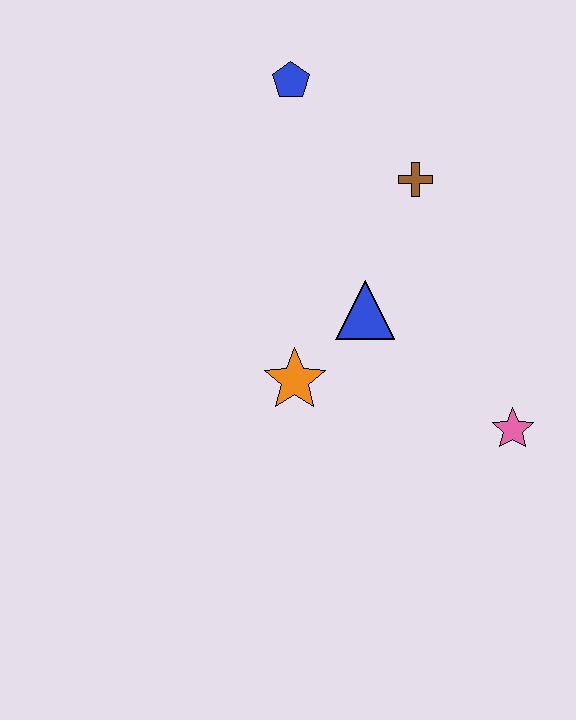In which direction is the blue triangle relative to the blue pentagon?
The blue triangle is below the blue pentagon.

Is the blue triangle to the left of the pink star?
Yes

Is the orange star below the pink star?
No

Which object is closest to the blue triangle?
The orange star is closest to the blue triangle.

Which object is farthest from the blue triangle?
The blue pentagon is farthest from the blue triangle.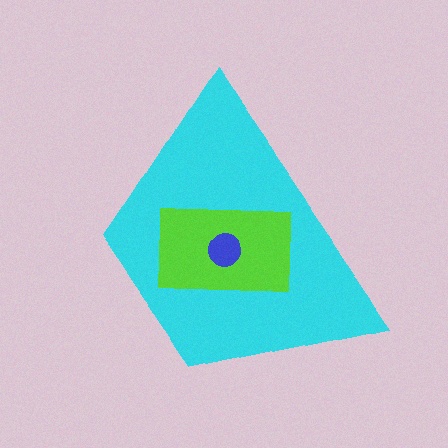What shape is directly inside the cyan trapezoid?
The lime rectangle.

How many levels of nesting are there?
3.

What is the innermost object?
The blue circle.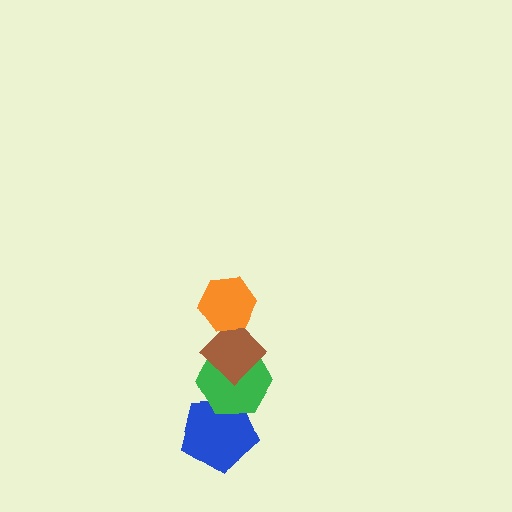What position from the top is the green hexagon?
The green hexagon is 3rd from the top.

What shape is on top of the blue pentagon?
The green hexagon is on top of the blue pentagon.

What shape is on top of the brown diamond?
The orange hexagon is on top of the brown diamond.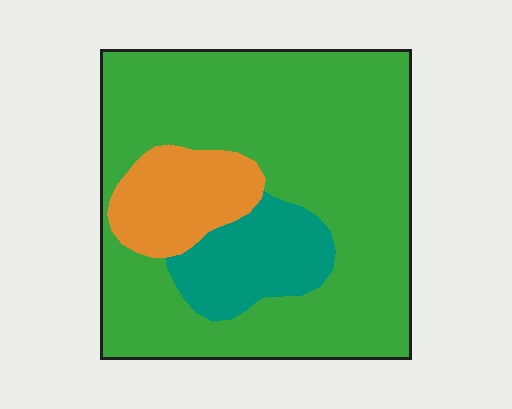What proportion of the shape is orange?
Orange takes up less than a sixth of the shape.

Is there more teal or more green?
Green.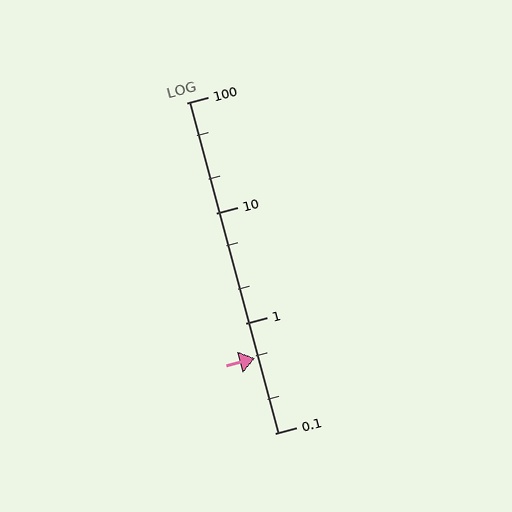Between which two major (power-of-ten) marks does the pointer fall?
The pointer is between 0.1 and 1.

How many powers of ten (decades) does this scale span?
The scale spans 3 decades, from 0.1 to 100.